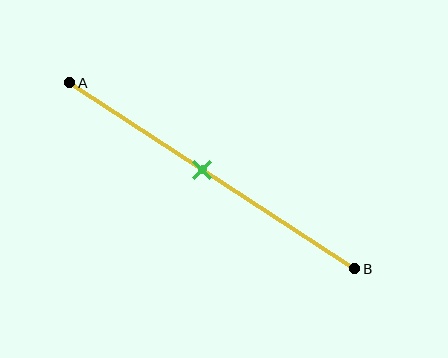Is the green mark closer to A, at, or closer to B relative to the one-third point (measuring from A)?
The green mark is closer to point B than the one-third point of segment AB.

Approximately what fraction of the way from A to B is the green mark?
The green mark is approximately 45% of the way from A to B.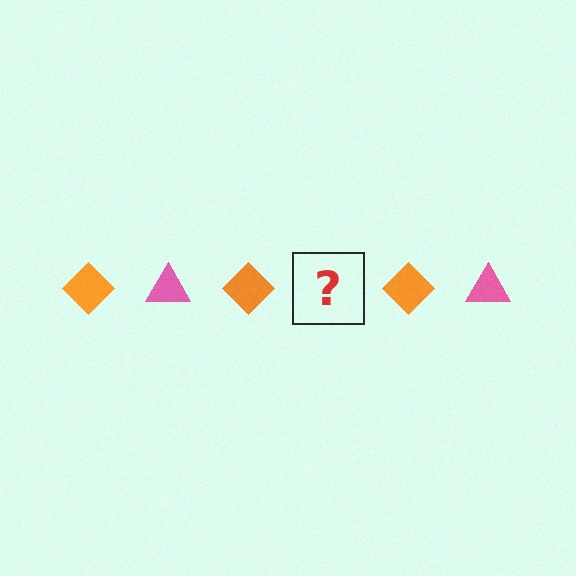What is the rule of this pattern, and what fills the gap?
The rule is that the pattern alternates between orange diamond and pink triangle. The gap should be filled with a pink triangle.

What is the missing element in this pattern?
The missing element is a pink triangle.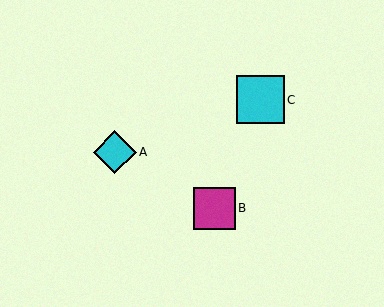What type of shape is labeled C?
Shape C is a cyan square.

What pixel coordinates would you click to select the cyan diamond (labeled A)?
Click at (115, 152) to select the cyan diamond A.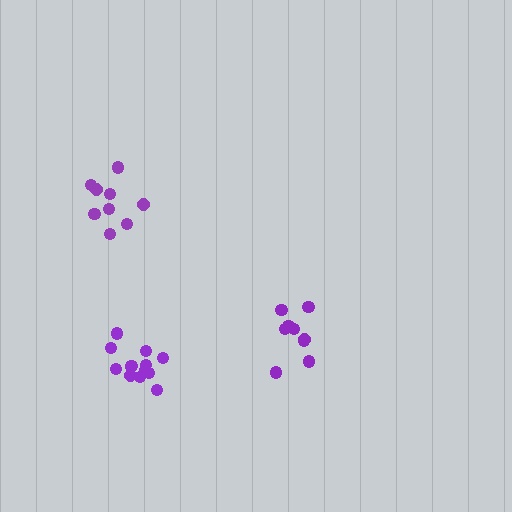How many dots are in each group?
Group 1: 13 dots, Group 2: 9 dots, Group 3: 9 dots (31 total).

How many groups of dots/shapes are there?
There are 3 groups.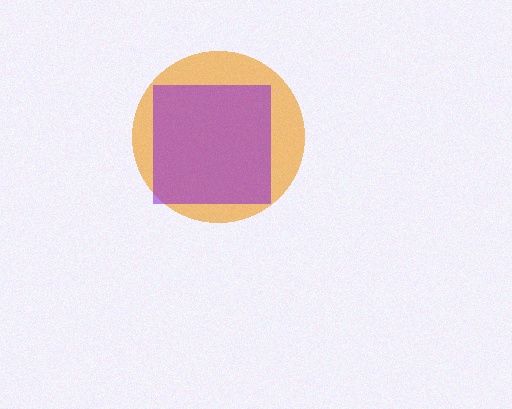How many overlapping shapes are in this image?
There are 2 overlapping shapes in the image.